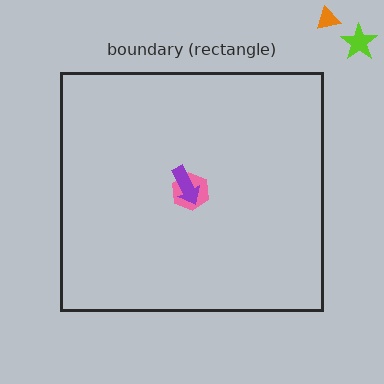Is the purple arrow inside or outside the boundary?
Inside.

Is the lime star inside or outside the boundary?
Outside.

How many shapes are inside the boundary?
2 inside, 2 outside.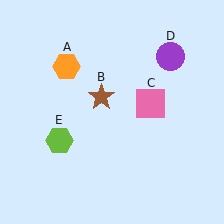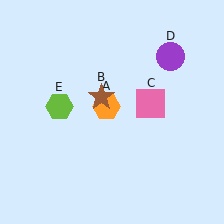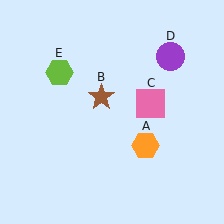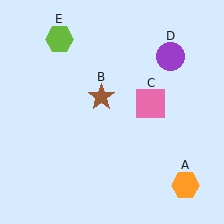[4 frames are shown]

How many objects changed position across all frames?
2 objects changed position: orange hexagon (object A), lime hexagon (object E).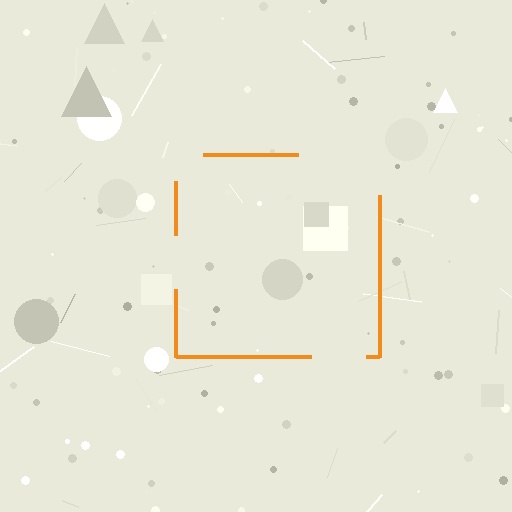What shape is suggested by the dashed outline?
The dashed outline suggests a square.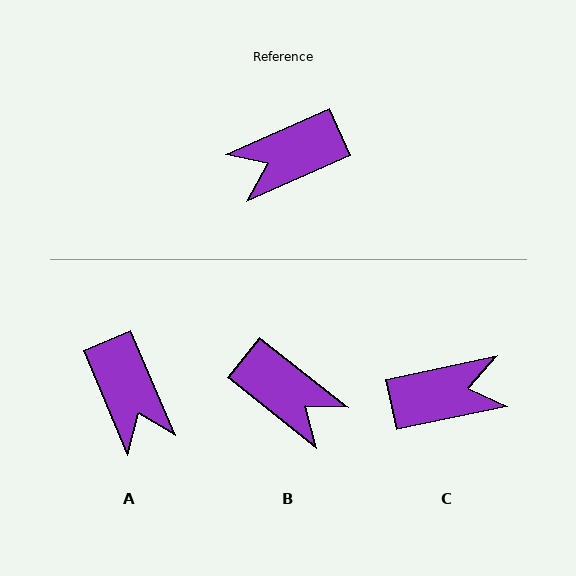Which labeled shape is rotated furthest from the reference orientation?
C, about 168 degrees away.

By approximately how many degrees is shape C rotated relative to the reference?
Approximately 168 degrees counter-clockwise.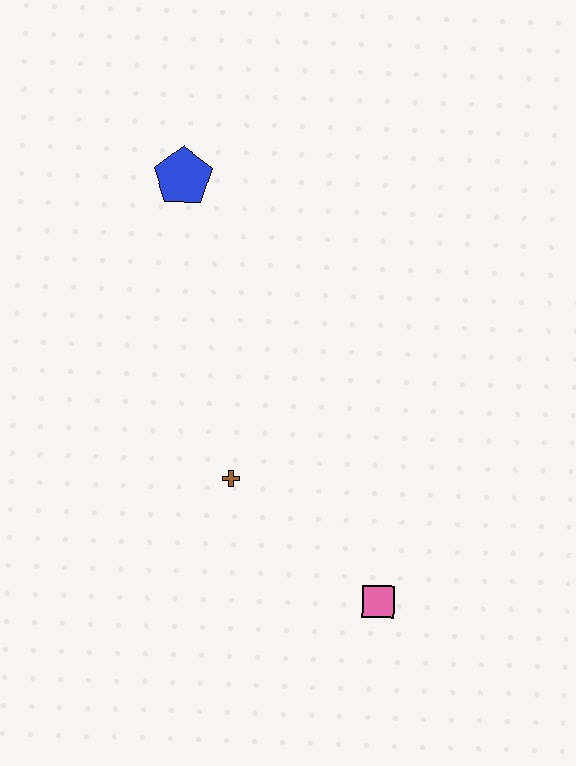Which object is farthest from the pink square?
The blue pentagon is farthest from the pink square.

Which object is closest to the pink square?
The brown cross is closest to the pink square.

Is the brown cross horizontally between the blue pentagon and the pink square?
Yes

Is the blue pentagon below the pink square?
No